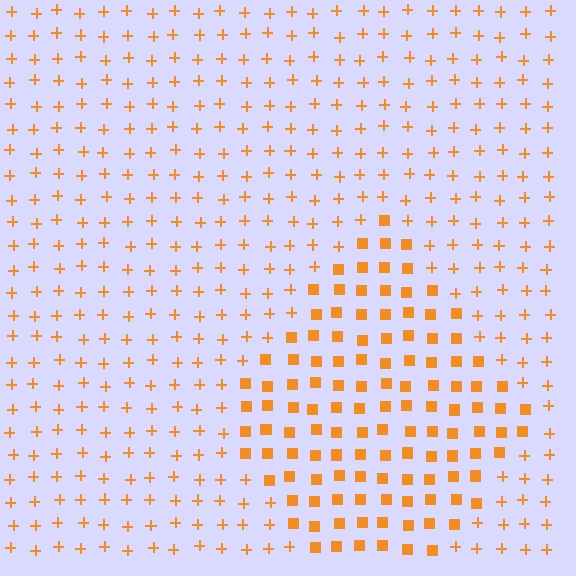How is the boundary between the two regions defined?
The boundary is defined by a change in element shape: squares inside vs. plus signs outside. All elements share the same color and spacing.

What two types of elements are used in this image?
The image uses squares inside the diamond region and plus signs outside it.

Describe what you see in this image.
The image is filled with small orange elements arranged in a uniform grid. A diamond-shaped region contains squares, while the surrounding area contains plus signs. The boundary is defined purely by the change in element shape.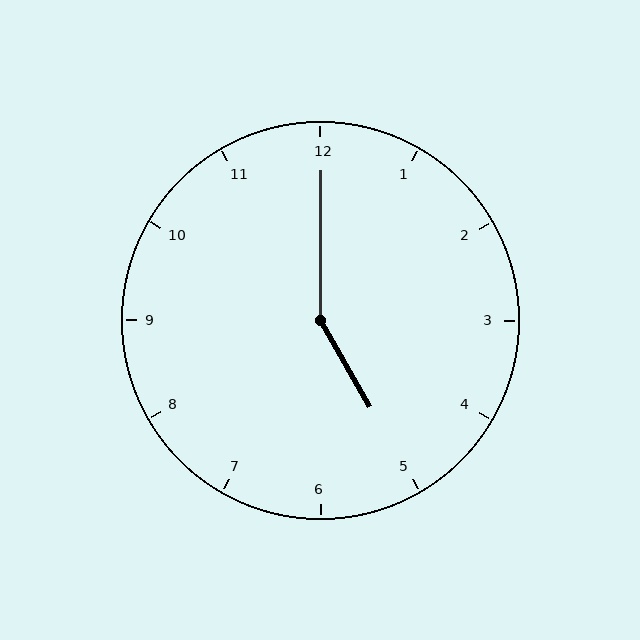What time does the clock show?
5:00.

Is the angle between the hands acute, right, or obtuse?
It is obtuse.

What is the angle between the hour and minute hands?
Approximately 150 degrees.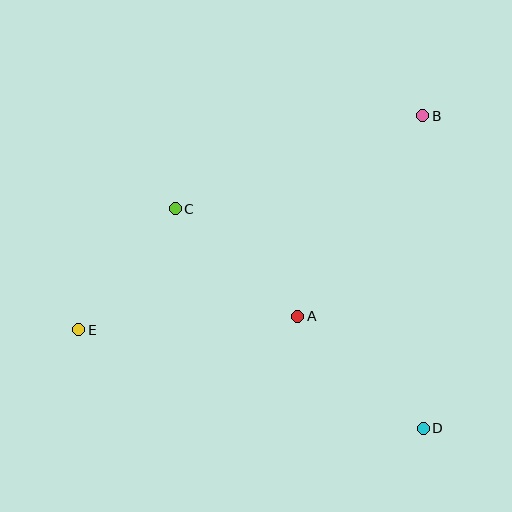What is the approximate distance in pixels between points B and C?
The distance between B and C is approximately 265 pixels.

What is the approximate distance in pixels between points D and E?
The distance between D and E is approximately 358 pixels.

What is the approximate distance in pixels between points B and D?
The distance between B and D is approximately 313 pixels.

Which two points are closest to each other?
Points C and E are closest to each other.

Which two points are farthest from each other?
Points B and E are farthest from each other.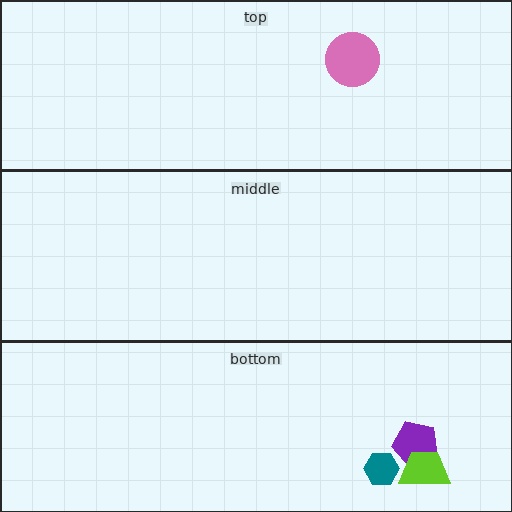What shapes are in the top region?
The pink circle.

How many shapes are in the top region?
1.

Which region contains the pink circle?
The top region.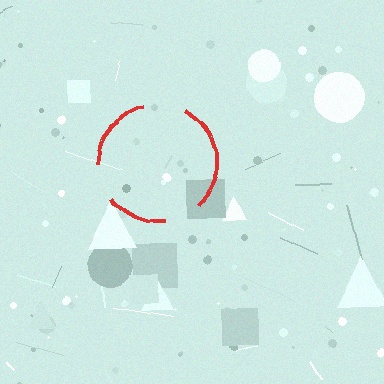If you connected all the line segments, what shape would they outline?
They would outline a circle.